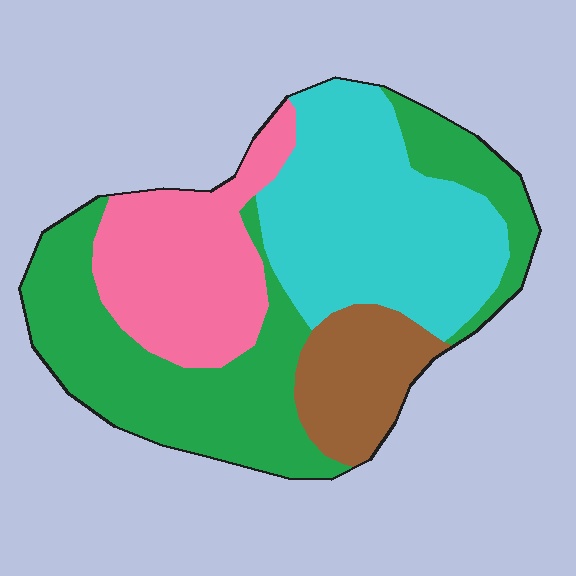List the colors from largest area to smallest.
From largest to smallest: green, cyan, pink, brown.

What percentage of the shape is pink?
Pink covers 22% of the shape.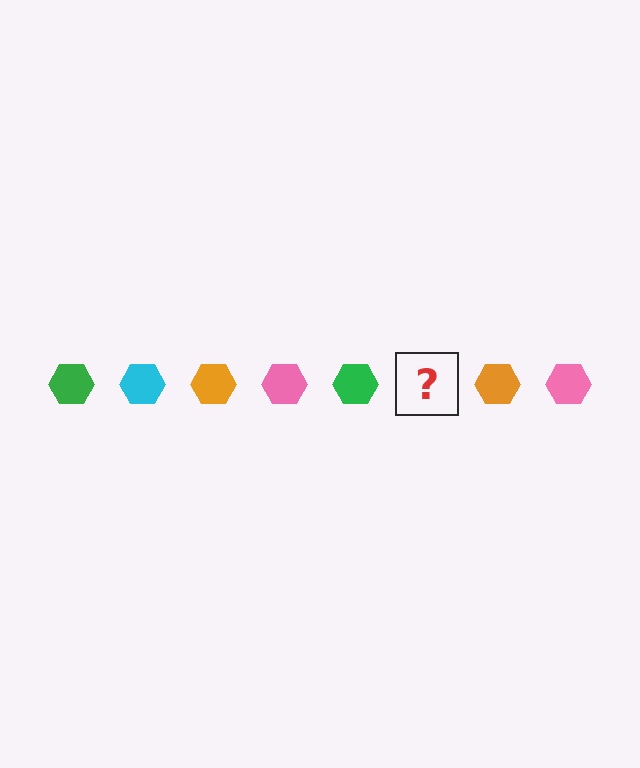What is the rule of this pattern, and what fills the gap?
The rule is that the pattern cycles through green, cyan, orange, pink hexagons. The gap should be filled with a cyan hexagon.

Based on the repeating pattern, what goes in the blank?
The blank should be a cyan hexagon.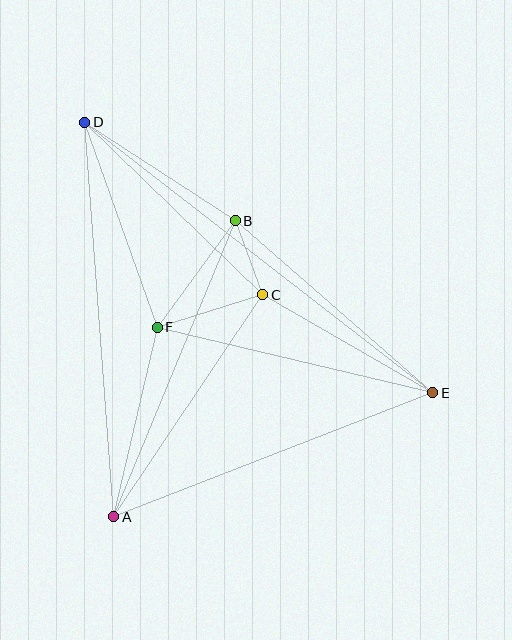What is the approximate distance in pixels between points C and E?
The distance between C and E is approximately 196 pixels.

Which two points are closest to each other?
Points B and C are closest to each other.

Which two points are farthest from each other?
Points D and E are farthest from each other.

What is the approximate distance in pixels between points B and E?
The distance between B and E is approximately 262 pixels.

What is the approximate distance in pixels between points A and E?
The distance between A and E is approximately 342 pixels.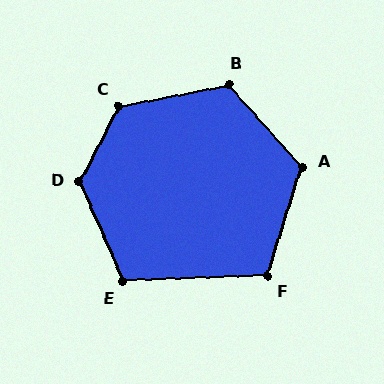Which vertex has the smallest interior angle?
F, at approximately 110 degrees.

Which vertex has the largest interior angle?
D, at approximately 129 degrees.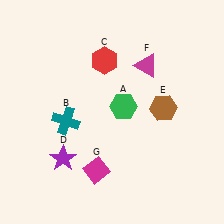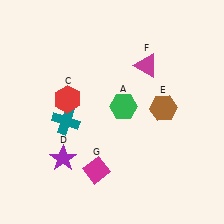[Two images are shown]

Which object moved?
The red hexagon (C) moved down.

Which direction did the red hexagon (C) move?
The red hexagon (C) moved down.